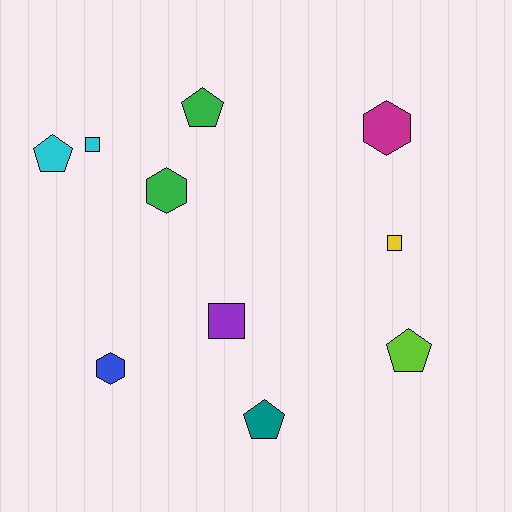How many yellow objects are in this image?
There is 1 yellow object.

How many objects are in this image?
There are 10 objects.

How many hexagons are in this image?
There are 3 hexagons.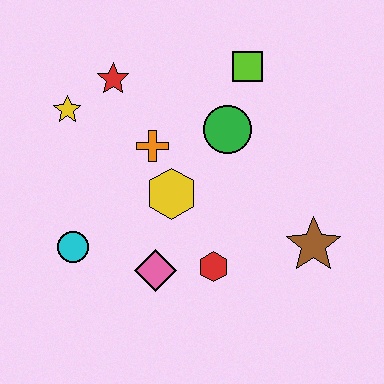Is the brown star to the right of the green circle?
Yes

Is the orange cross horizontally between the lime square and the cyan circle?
Yes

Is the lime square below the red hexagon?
No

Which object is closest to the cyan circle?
The pink diamond is closest to the cyan circle.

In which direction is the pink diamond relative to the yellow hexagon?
The pink diamond is below the yellow hexagon.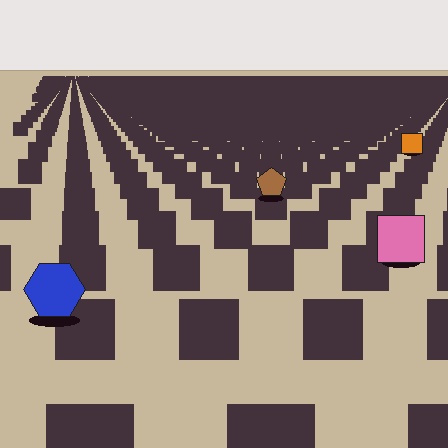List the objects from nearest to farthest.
From nearest to farthest: the blue hexagon, the pink square, the brown pentagon, the orange square.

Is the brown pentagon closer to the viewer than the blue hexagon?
No. The blue hexagon is closer — you can tell from the texture gradient: the ground texture is coarser near it.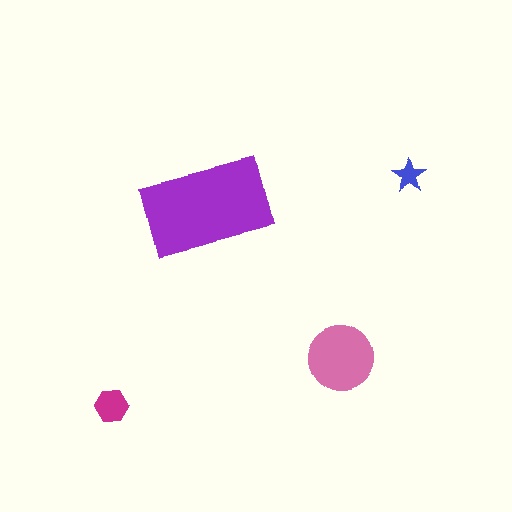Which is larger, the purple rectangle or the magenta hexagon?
The purple rectangle.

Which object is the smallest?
The blue star.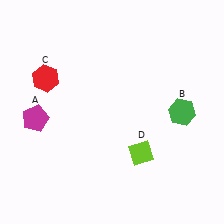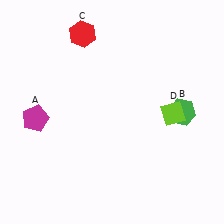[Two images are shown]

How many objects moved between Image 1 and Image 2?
2 objects moved between the two images.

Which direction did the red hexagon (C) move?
The red hexagon (C) moved up.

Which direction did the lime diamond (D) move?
The lime diamond (D) moved up.